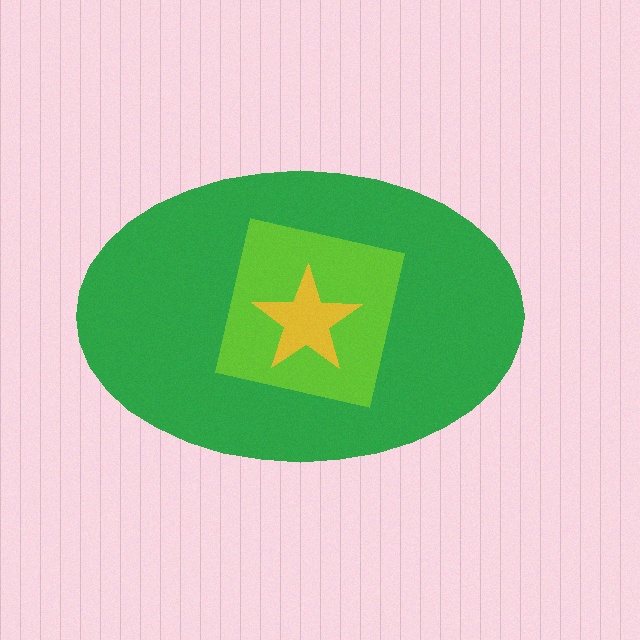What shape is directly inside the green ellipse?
The lime square.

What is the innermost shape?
The yellow star.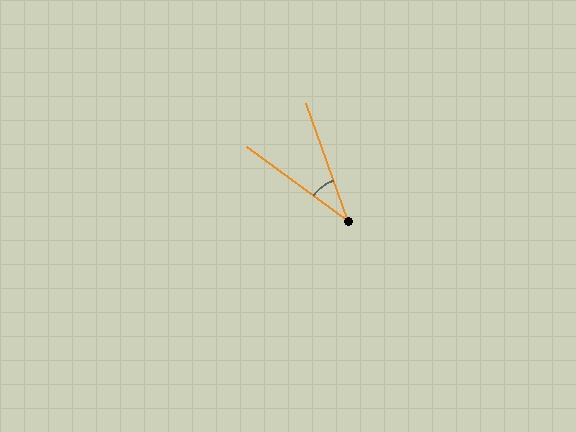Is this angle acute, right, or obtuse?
It is acute.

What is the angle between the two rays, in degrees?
Approximately 34 degrees.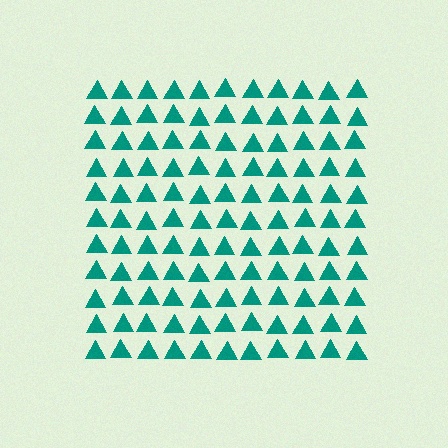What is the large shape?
The large shape is a square.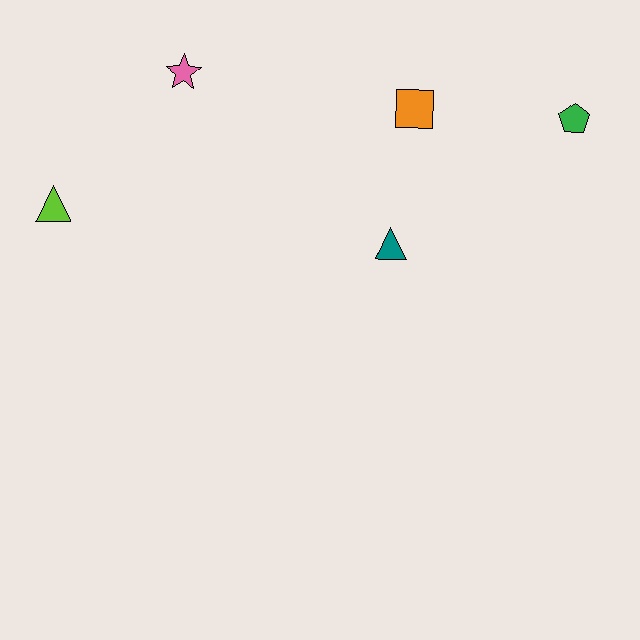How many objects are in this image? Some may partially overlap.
There are 5 objects.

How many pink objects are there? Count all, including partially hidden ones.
There is 1 pink object.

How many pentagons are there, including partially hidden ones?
There is 1 pentagon.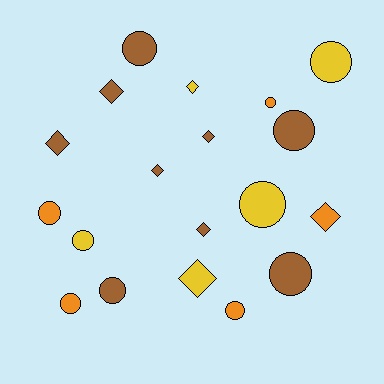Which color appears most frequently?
Brown, with 9 objects.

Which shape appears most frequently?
Circle, with 11 objects.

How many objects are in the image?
There are 19 objects.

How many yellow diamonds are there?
There are 2 yellow diamonds.